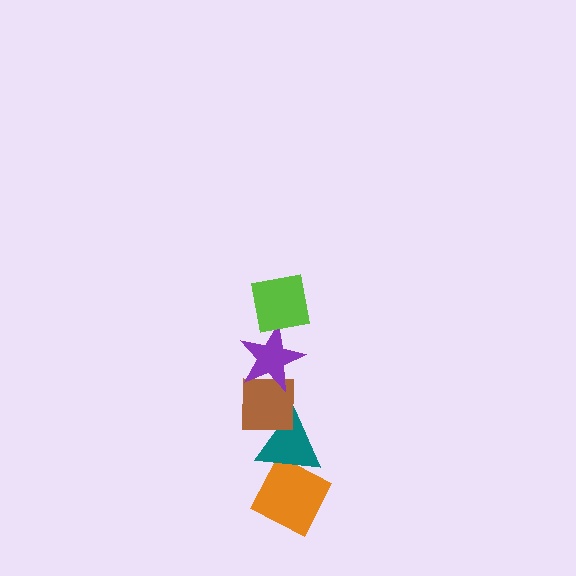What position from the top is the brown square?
The brown square is 3rd from the top.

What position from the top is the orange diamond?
The orange diamond is 5th from the top.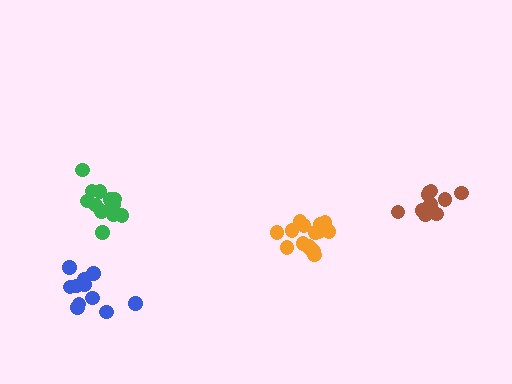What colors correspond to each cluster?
The clusters are colored: orange, green, blue, brown.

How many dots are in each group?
Group 1: 15 dots, Group 2: 13 dots, Group 3: 11 dots, Group 4: 10 dots (49 total).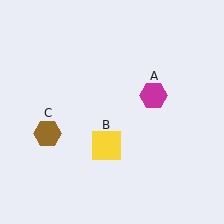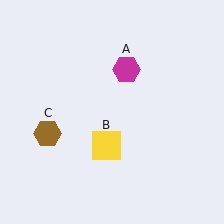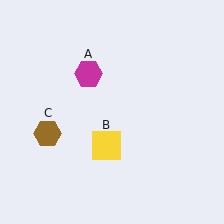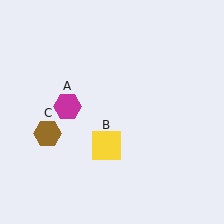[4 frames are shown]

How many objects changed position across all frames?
1 object changed position: magenta hexagon (object A).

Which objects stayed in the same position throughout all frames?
Yellow square (object B) and brown hexagon (object C) remained stationary.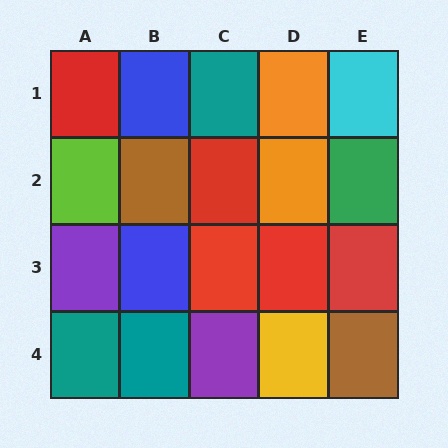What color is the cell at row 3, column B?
Blue.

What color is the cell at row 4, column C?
Purple.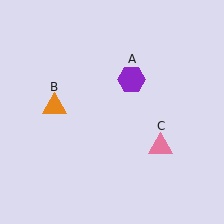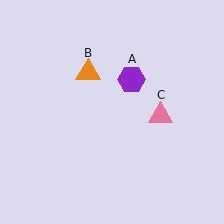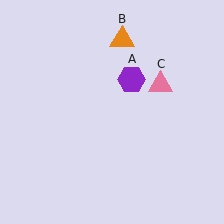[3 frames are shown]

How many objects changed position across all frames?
2 objects changed position: orange triangle (object B), pink triangle (object C).